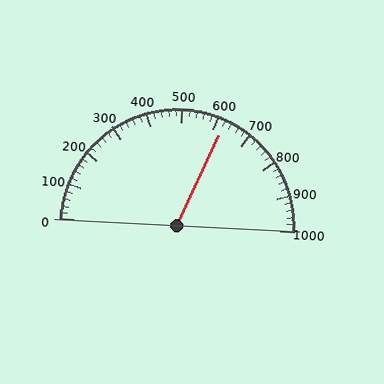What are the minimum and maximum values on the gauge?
The gauge ranges from 0 to 1000.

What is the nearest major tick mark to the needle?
The nearest major tick mark is 600.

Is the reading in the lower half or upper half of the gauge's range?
The reading is in the upper half of the range (0 to 1000).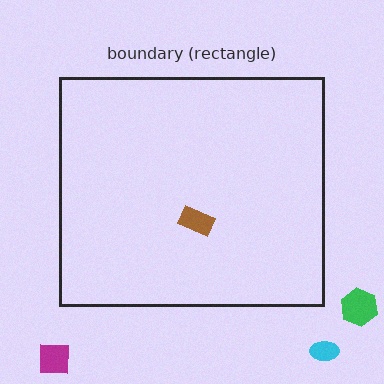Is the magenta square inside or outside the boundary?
Outside.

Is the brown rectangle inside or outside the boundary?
Inside.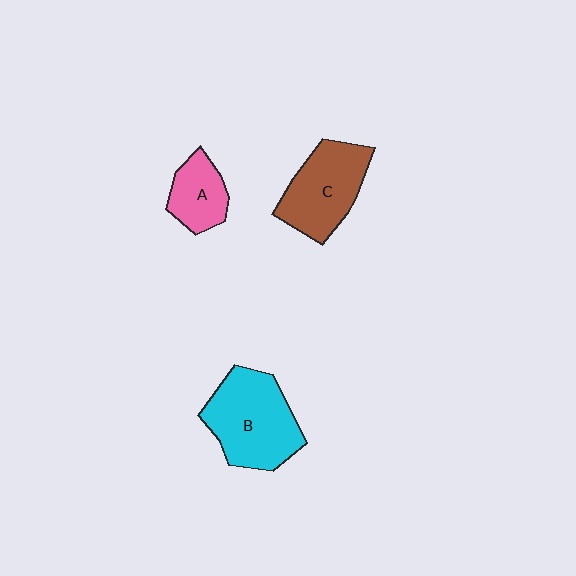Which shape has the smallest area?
Shape A (pink).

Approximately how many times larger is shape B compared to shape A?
Approximately 2.0 times.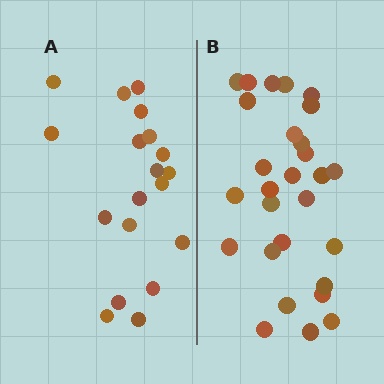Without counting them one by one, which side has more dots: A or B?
Region B (the right region) has more dots.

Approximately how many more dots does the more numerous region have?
Region B has roughly 8 or so more dots than region A.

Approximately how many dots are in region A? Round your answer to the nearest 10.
About 20 dots. (The exact count is 19, which rounds to 20.)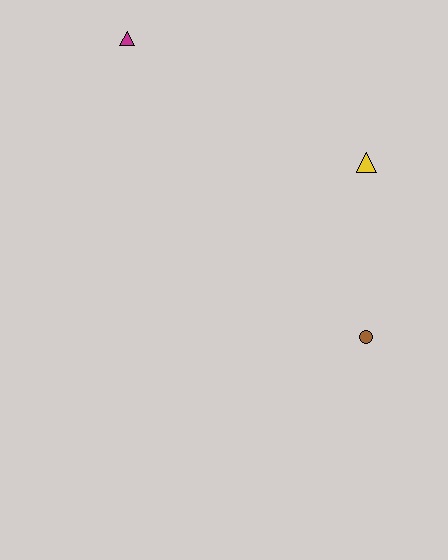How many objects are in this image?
There are 3 objects.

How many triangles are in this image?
There are 2 triangles.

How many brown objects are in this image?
There is 1 brown object.